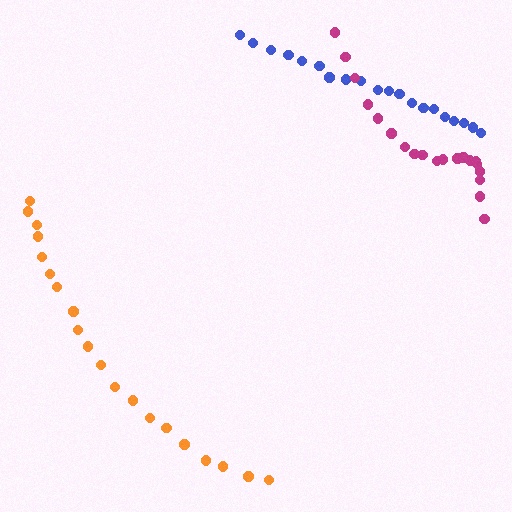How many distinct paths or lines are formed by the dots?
There are 3 distinct paths.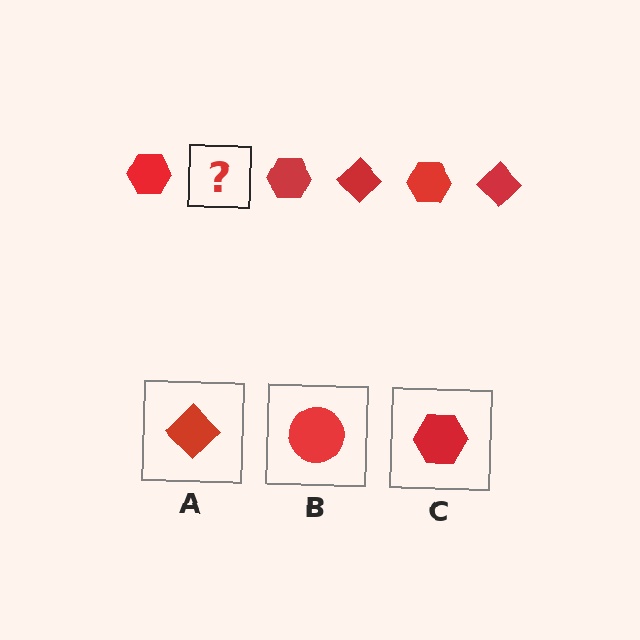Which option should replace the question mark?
Option A.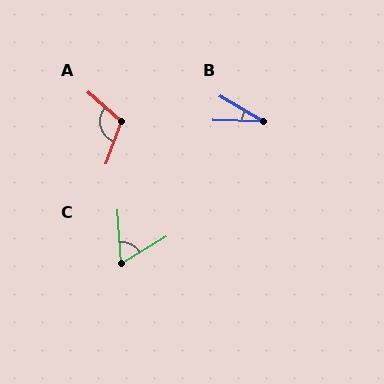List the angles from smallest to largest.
B (29°), C (63°), A (111°).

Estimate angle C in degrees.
Approximately 63 degrees.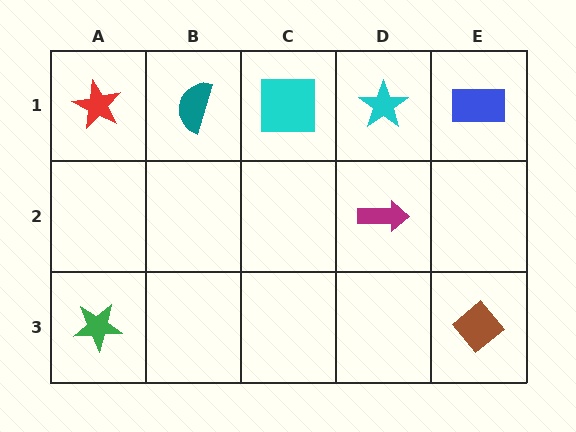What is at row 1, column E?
A blue rectangle.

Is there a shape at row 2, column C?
No, that cell is empty.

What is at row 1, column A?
A red star.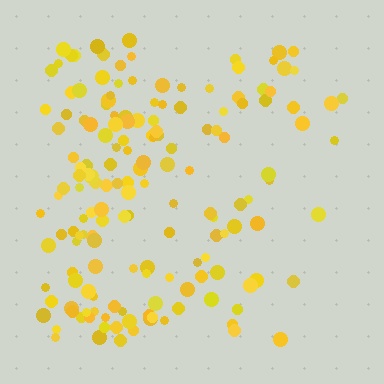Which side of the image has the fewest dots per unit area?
The right.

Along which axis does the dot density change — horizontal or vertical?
Horizontal.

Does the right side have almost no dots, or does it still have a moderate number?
Still a moderate number, just noticeably fewer than the left.